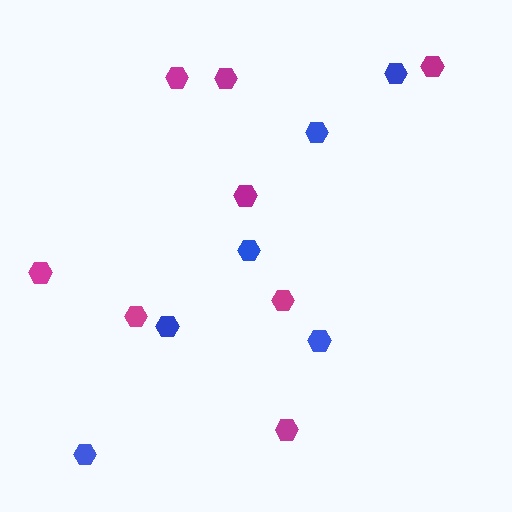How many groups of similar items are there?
There are 2 groups: one group of magenta hexagons (8) and one group of blue hexagons (6).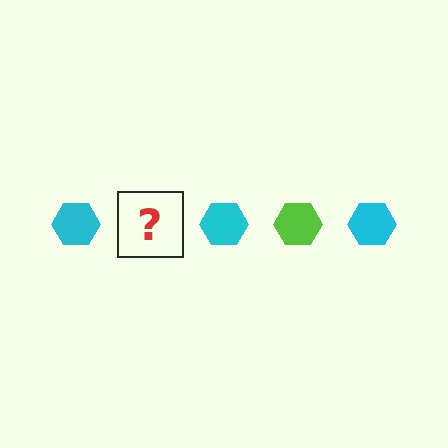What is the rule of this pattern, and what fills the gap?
The rule is that the pattern cycles through cyan, lime hexagons. The gap should be filled with a lime hexagon.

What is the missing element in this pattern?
The missing element is a lime hexagon.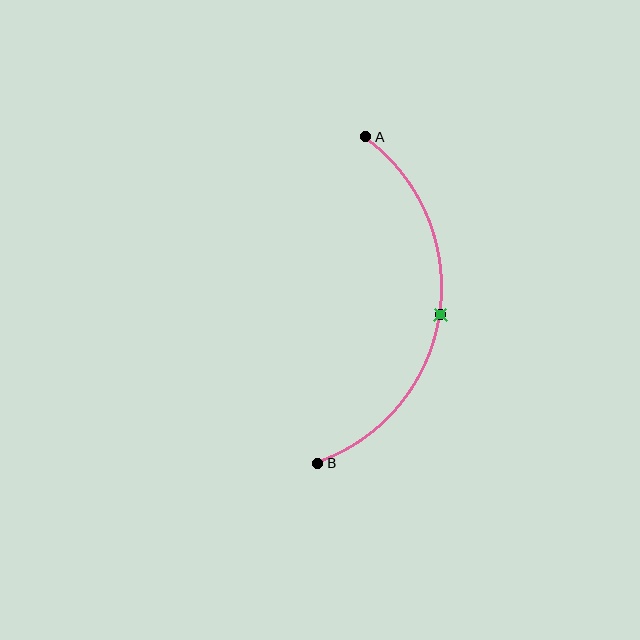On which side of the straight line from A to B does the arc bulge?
The arc bulges to the right of the straight line connecting A and B.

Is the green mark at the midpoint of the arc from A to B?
Yes. The green mark lies on the arc at equal arc-length from both A and B — it is the arc midpoint.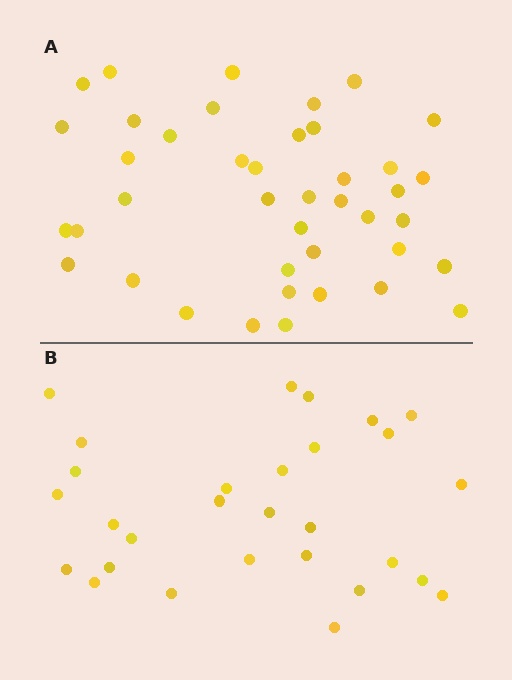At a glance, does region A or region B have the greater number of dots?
Region A (the top region) has more dots.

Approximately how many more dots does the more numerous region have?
Region A has roughly 12 or so more dots than region B.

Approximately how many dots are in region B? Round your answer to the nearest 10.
About 30 dots. (The exact count is 29, which rounds to 30.)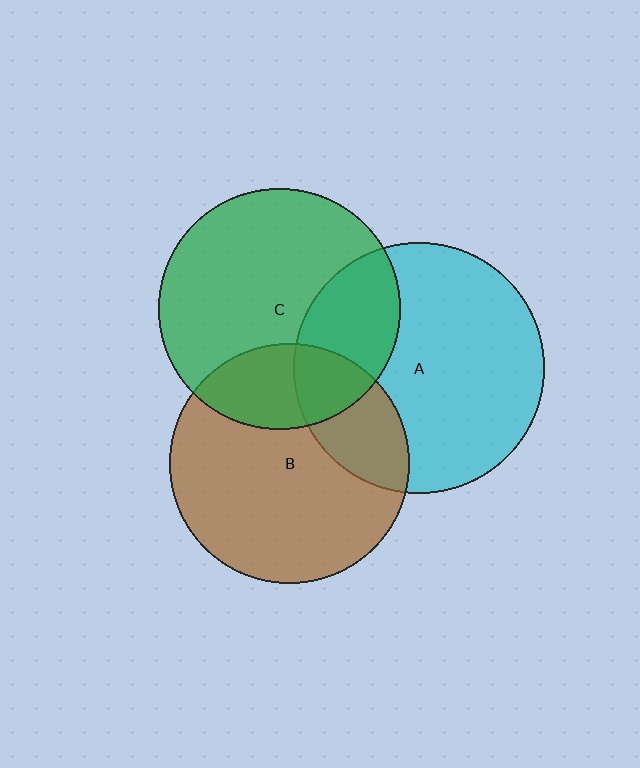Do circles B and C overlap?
Yes.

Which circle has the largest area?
Circle A (cyan).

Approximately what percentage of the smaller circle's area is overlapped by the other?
Approximately 25%.